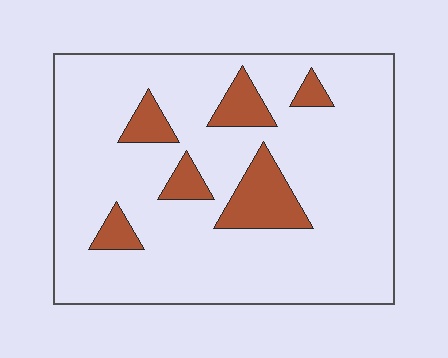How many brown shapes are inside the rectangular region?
6.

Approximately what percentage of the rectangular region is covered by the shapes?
Approximately 15%.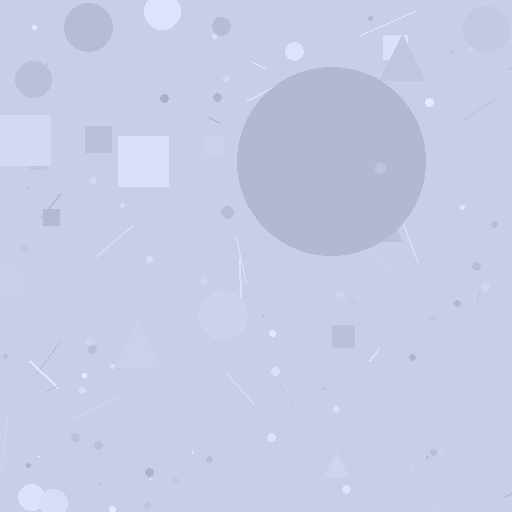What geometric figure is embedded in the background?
A circle is embedded in the background.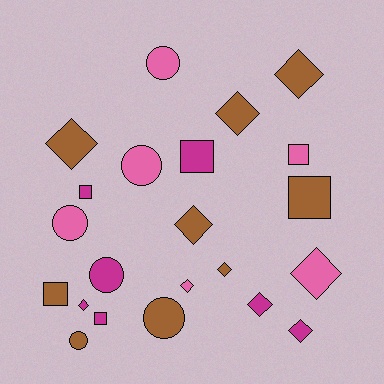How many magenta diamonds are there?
There are 3 magenta diamonds.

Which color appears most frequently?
Brown, with 9 objects.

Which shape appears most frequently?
Diamond, with 10 objects.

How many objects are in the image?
There are 22 objects.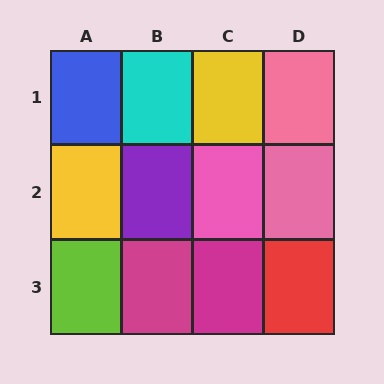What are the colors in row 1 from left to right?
Blue, cyan, yellow, pink.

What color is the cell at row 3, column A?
Lime.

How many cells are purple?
1 cell is purple.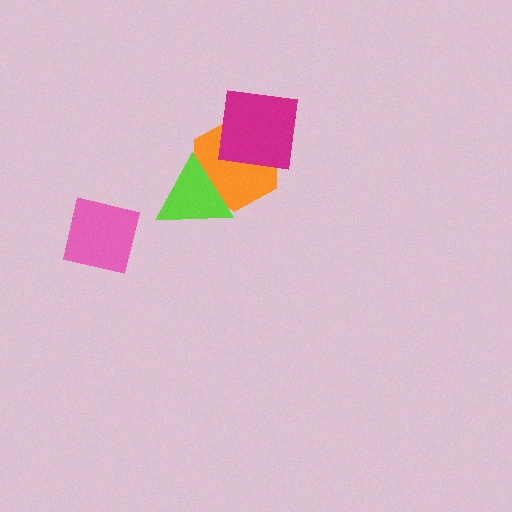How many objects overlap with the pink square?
0 objects overlap with the pink square.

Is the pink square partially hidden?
No, no other shape covers it.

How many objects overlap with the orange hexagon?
2 objects overlap with the orange hexagon.